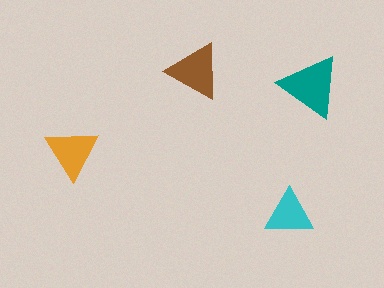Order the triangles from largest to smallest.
the teal one, the brown one, the orange one, the cyan one.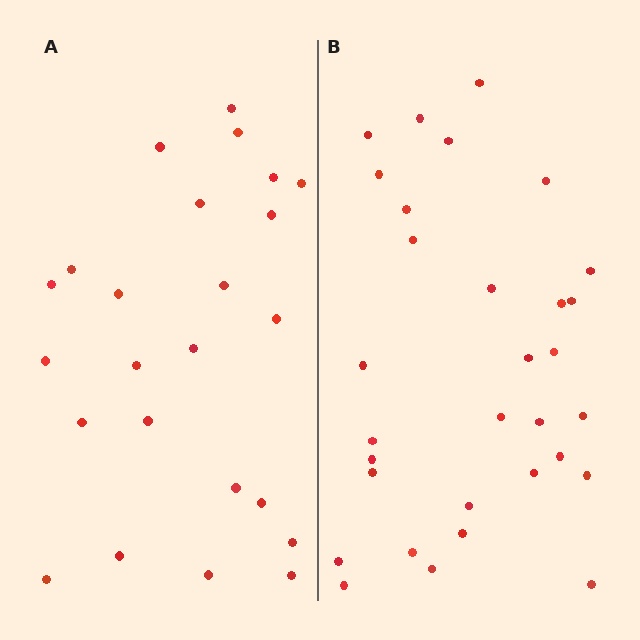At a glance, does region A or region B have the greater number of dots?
Region B (the right region) has more dots.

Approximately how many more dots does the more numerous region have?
Region B has roughly 8 or so more dots than region A.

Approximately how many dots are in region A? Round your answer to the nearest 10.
About 20 dots. (The exact count is 24, which rounds to 20.)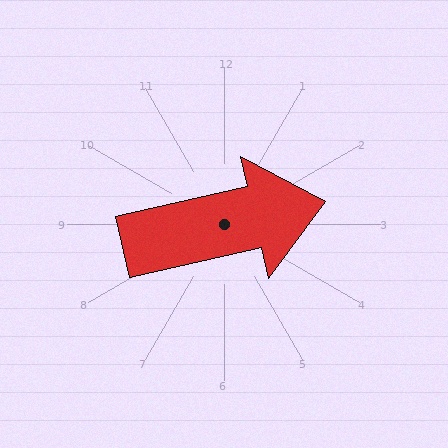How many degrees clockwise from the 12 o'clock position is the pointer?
Approximately 77 degrees.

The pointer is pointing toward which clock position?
Roughly 3 o'clock.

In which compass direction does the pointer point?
East.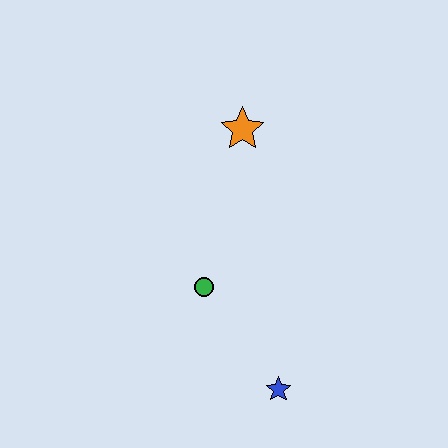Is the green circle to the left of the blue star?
Yes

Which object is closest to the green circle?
The blue star is closest to the green circle.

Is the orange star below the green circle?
No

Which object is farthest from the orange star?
The blue star is farthest from the orange star.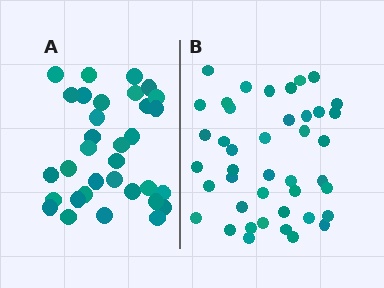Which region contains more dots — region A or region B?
Region B (the right region) has more dots.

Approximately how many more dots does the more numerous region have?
Region B has roughly 8 or so more dots than region A.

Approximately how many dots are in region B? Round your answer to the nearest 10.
About 40 dots. (The exact count is 42, which rounds to 40.)